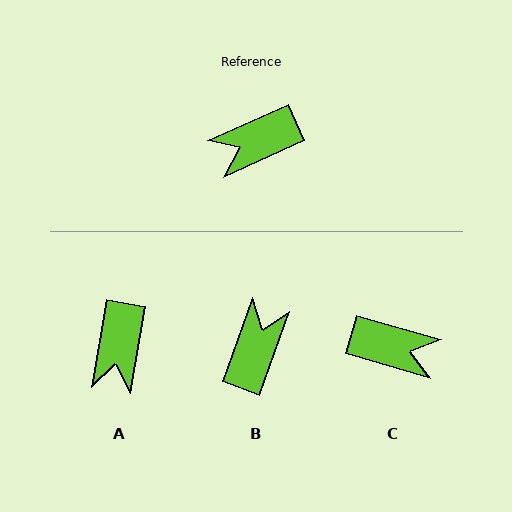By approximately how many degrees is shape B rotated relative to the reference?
Approximately 134 degrees clockwise.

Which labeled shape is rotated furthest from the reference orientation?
C, about 140 degrees away.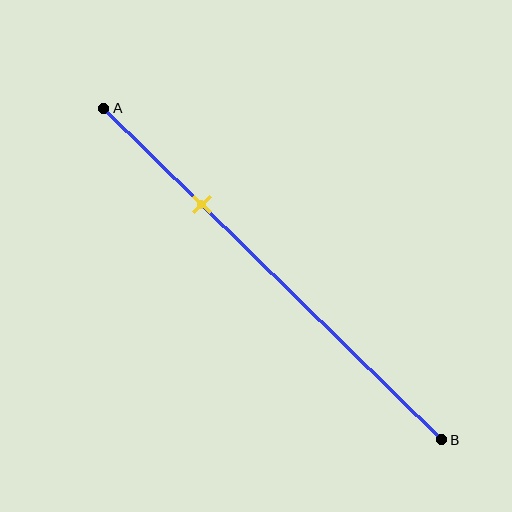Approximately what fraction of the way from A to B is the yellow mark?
The yellow mark is approximately 30% of the way from A to B.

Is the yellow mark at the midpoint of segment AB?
No, the mark is at about 30% from A, not at the 50% midpoint.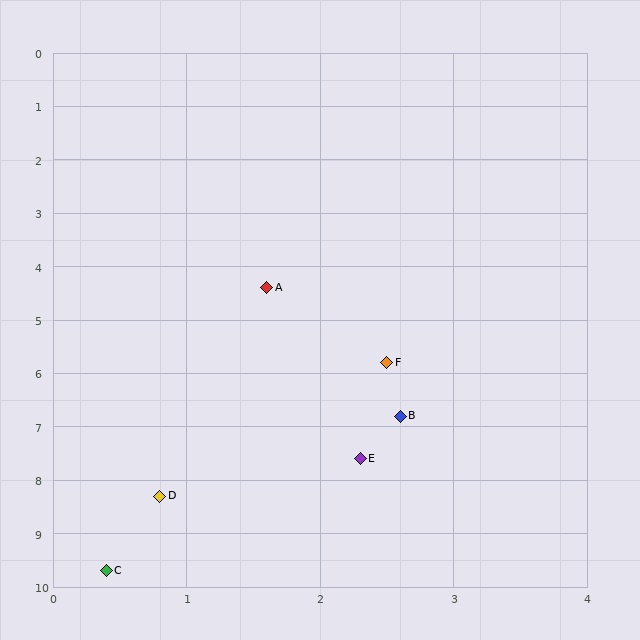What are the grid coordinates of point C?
Point C is at approximately (0.4, 9.7).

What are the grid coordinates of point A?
Point A is at approximately (1.6, 4.4).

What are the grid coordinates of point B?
Point B is at approximately (2.6, 6.8).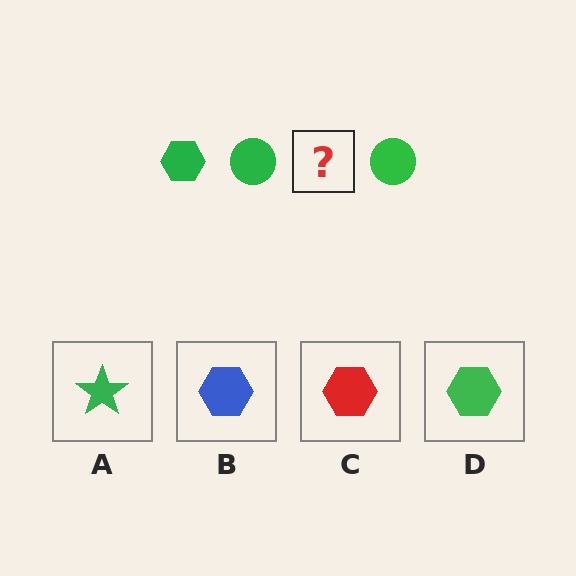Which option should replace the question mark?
Option D.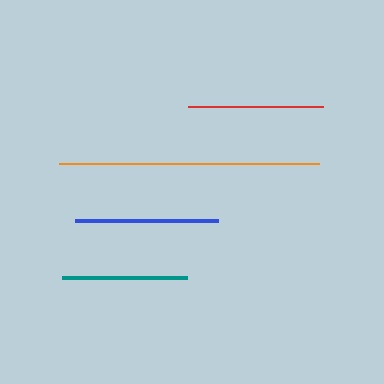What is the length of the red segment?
The red segment is approximately 135 pixels long.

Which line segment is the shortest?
The teal line is the shortest at approximately 125 pixels.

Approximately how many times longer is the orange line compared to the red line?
The orange line is approximately 1.9 times the length of the red line.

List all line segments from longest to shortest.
From longest to shortest: orange, blue, red, teal.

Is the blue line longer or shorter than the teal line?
The blue line is longer than the teal line.